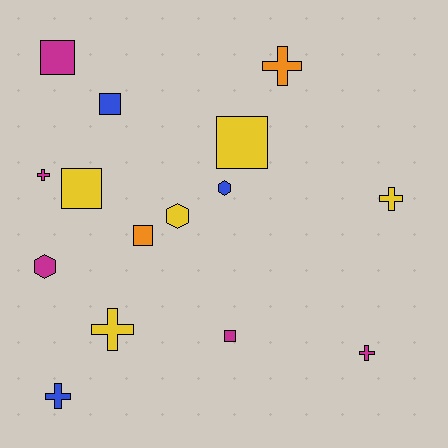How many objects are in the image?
There are 15 objects.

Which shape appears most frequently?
Square, with 6 objects.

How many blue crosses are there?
There is 1 blue cross.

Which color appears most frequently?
Yellow, with 5 objects.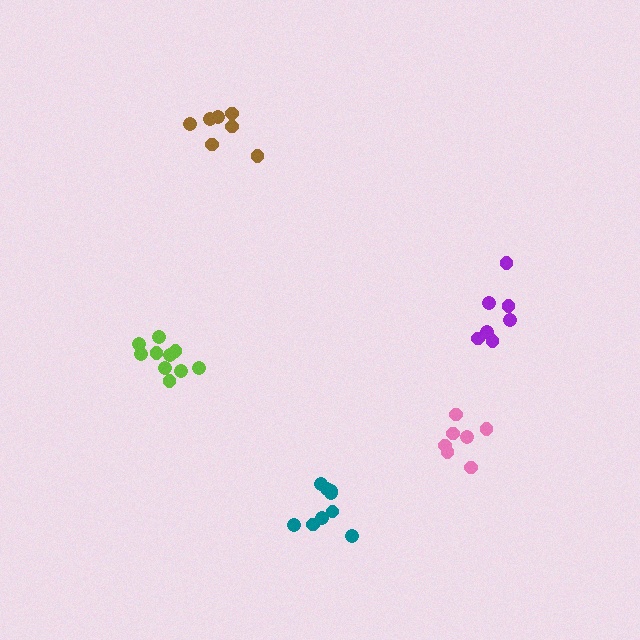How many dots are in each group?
Group 1: 7 dots, Group 2: 9 dots, Group 3: 10 dots, Group 4: 7 dots, Group 5: 7 dots (40 total).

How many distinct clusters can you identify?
There are 5 distinct clusters.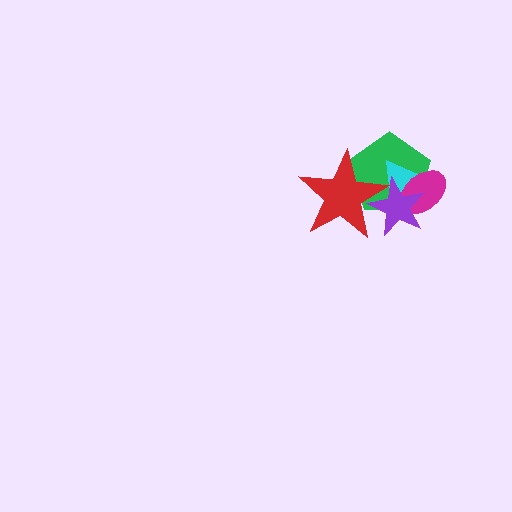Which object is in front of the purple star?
The red star is in front of the purple star.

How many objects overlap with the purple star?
4 objects overlap with the purple star.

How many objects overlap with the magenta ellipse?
3 objects overlap with the magenta ellipse.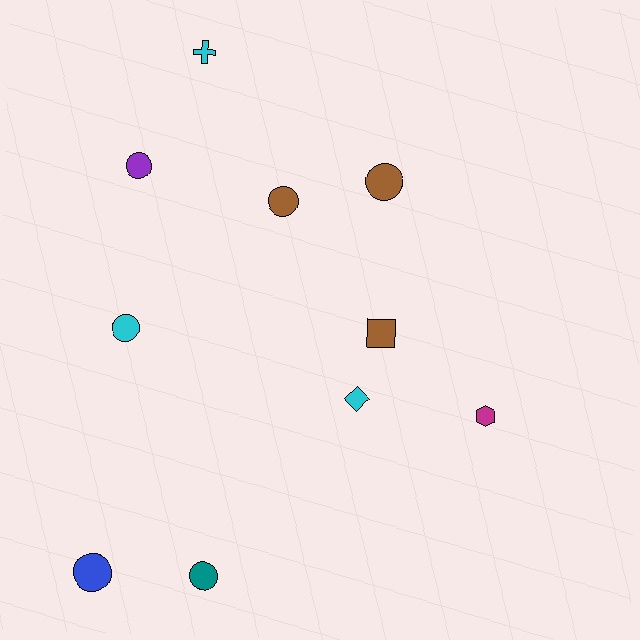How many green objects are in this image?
There are no green objects.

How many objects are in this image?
There are 10 objects.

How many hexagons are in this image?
There is 1 hexagon.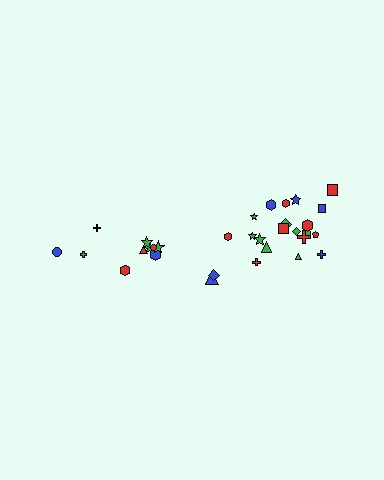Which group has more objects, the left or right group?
The right group.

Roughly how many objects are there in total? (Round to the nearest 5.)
Roughly 30 objects in total.